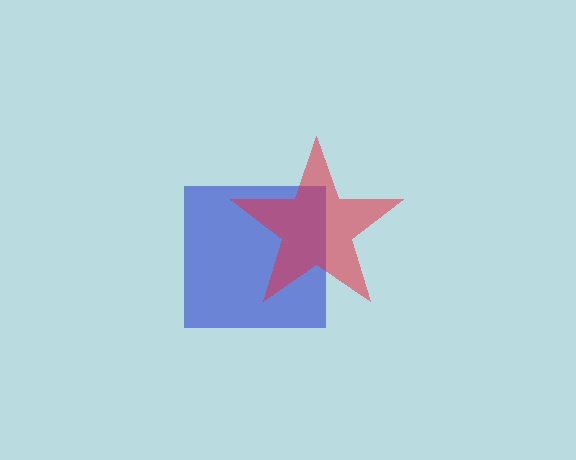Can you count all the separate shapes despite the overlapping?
Yes, there are 2 separate shapes.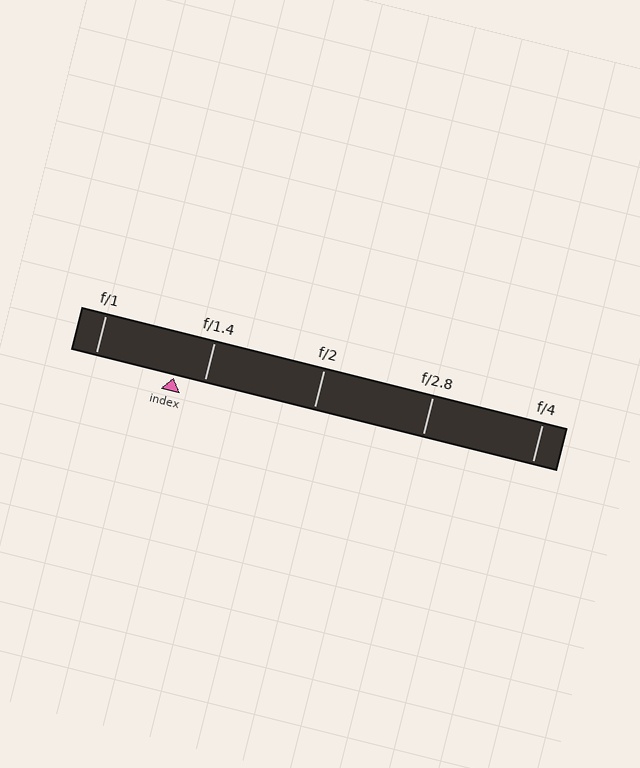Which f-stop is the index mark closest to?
The index mark is closest to f/1.4.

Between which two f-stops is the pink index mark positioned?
The index mark is between f/1 and f/1.4.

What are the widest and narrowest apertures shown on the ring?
The widest aperture shown is f/1 and the narrowest is f/4.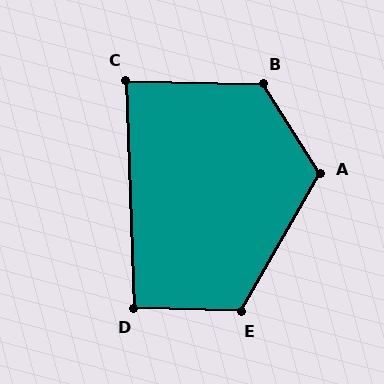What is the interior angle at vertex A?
Approximately 118 degrees (obtuse).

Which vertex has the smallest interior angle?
C, at approximately 87 degrees.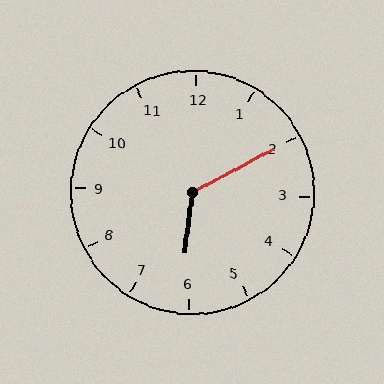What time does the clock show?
6:10.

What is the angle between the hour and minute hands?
Approximately 125 degrees.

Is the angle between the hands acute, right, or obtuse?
It is obtuse.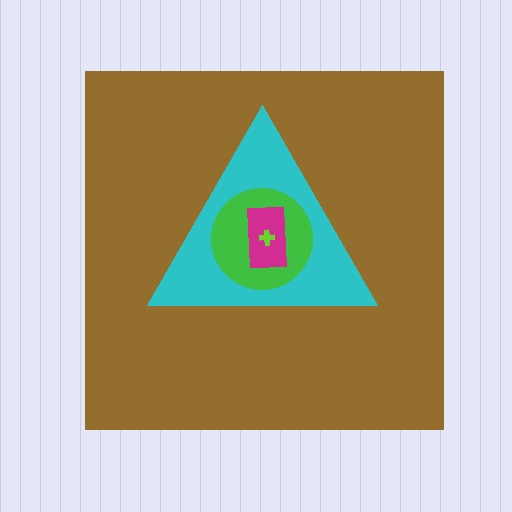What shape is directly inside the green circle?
The magenta rectangle.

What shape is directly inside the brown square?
The cyan triangle.